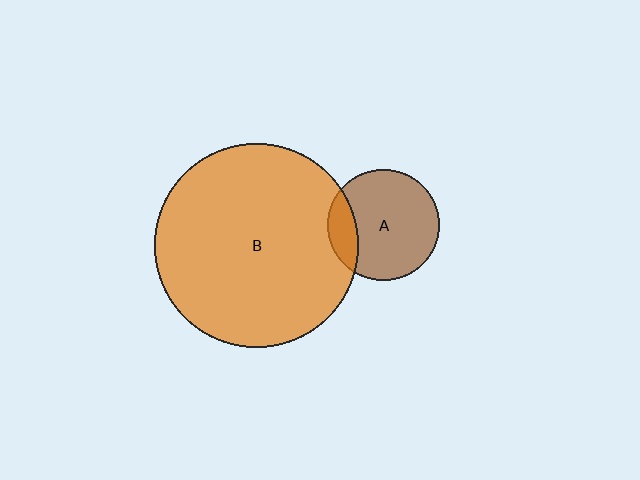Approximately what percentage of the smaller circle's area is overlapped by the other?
Approximately 15%.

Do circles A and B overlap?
Yes.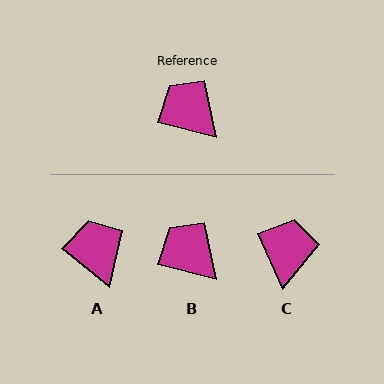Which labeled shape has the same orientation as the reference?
B.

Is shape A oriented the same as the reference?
No, it is off by about 25 degrees.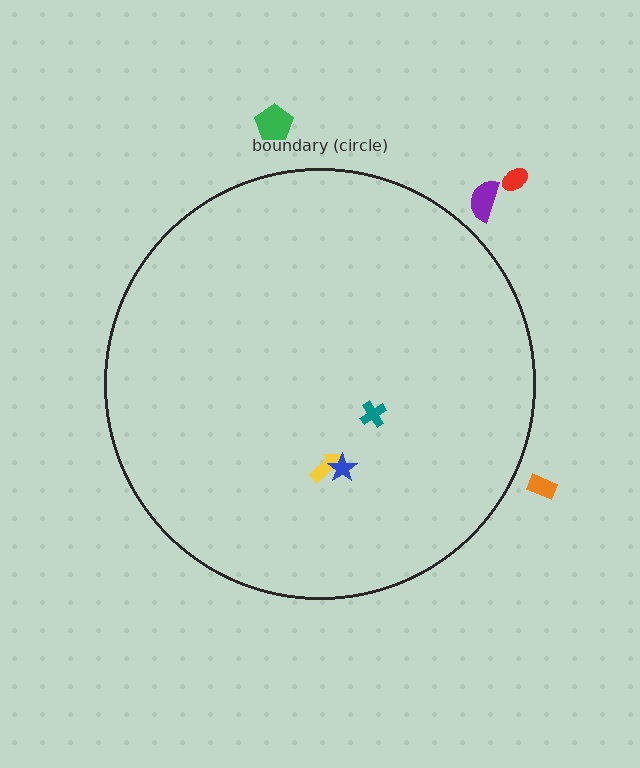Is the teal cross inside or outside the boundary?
Inside.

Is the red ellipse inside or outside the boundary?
Outside.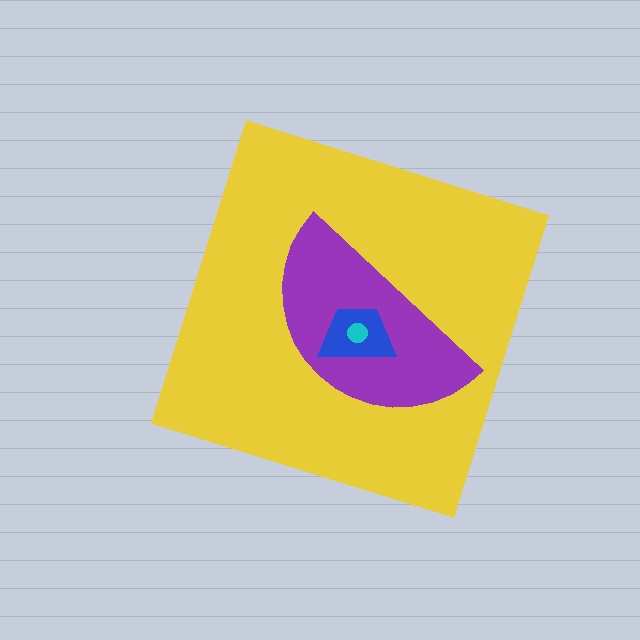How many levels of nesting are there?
4.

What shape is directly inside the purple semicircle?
The blue trapezoid.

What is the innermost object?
The cyan circle.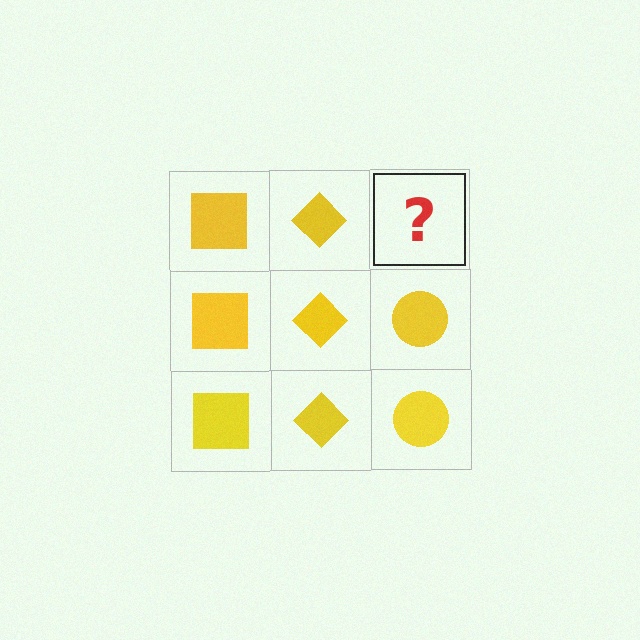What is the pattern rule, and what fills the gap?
The rule is that each column has a consistent shape. The gap should be filled with a yellow circle.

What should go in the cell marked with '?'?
The missing cell should contain a yellow circle.